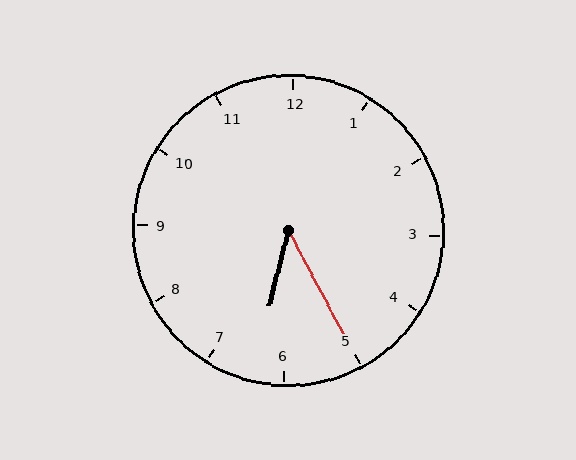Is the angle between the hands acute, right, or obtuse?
It is acute.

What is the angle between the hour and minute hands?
Approximately 42 degrees.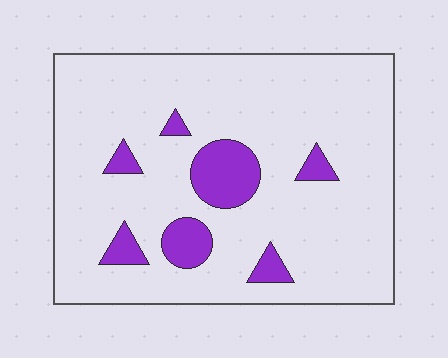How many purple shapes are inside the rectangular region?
7.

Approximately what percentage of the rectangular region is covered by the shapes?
Approximately 10%.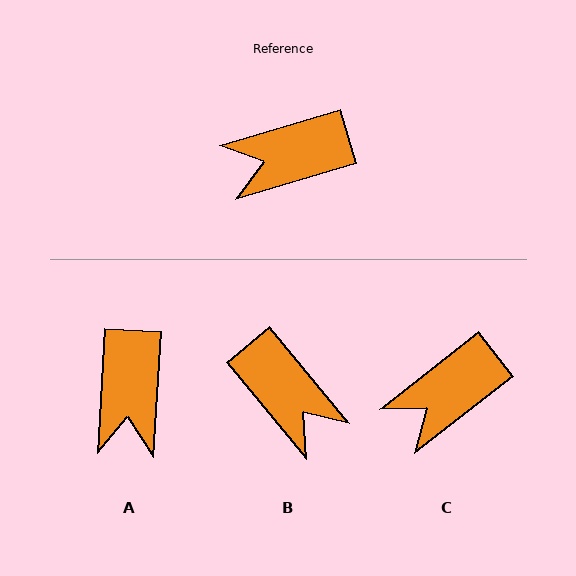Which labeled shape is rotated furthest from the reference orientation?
B, about 113 degrees away.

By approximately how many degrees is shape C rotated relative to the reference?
Approximately 21 degrees counter-clockwise.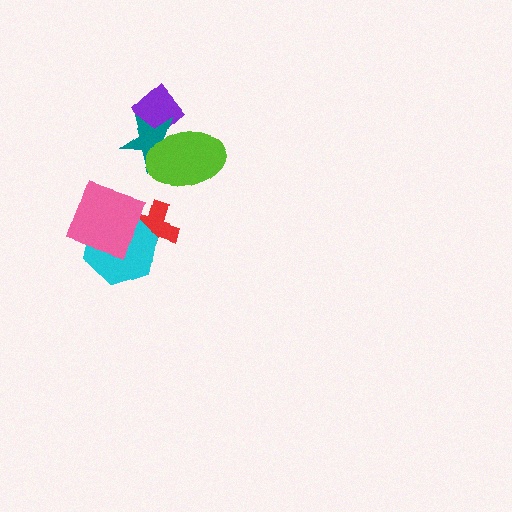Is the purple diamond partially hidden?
Yes, it is partially covered by another shape.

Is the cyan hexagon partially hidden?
Yes, it is partially covered by another shape.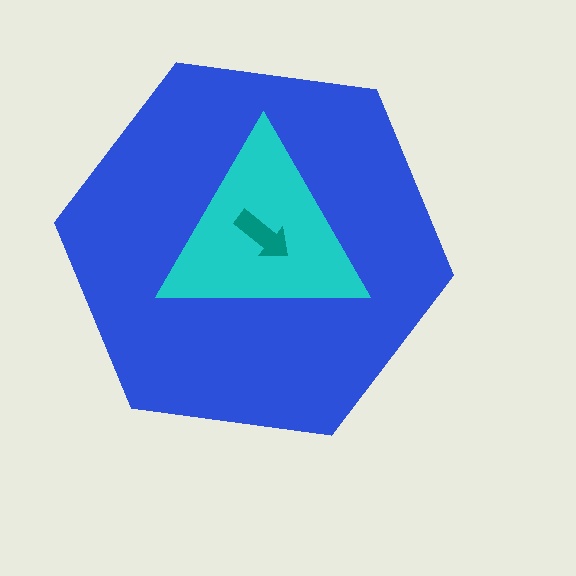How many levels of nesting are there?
3.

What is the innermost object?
The teal arrow.